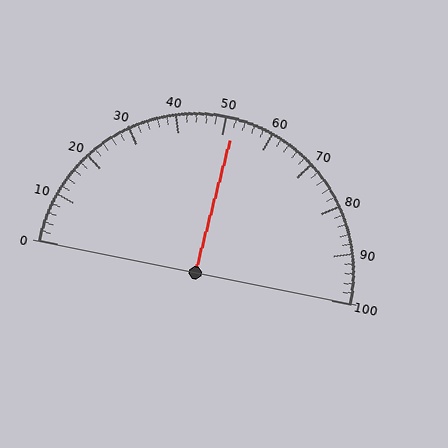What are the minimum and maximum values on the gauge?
The gauge ranges from 0 to 100.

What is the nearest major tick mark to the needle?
The nearest major tick mark is 50.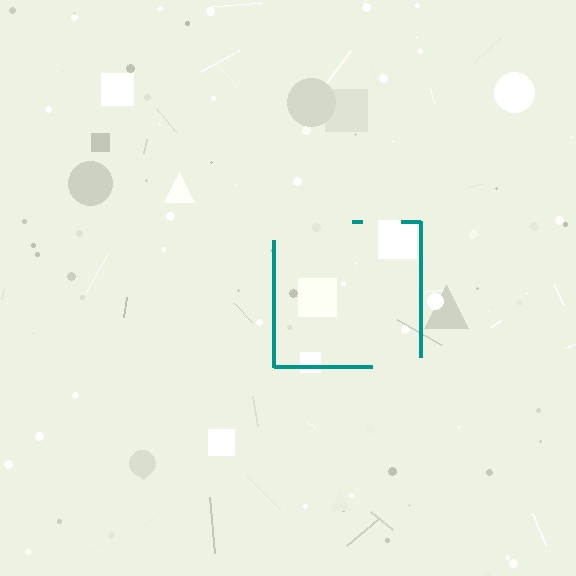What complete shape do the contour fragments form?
The contour fragments form a square.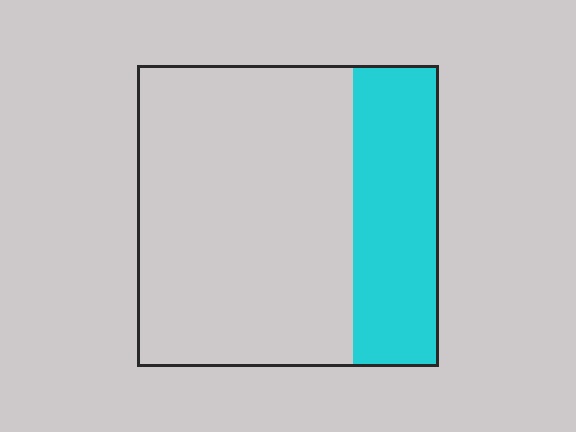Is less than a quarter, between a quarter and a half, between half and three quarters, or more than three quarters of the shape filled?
Between a quarter and a half.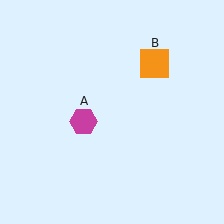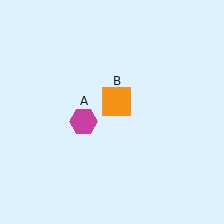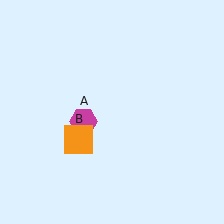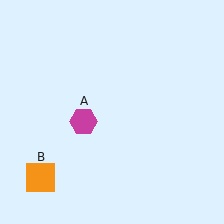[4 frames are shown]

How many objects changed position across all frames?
1 object changed position: orange square (object B).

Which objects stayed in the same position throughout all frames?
Magenta hexagon (object A) remained stationary.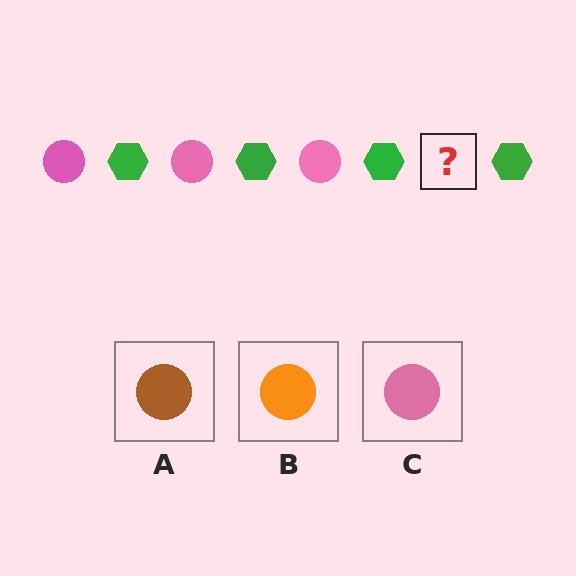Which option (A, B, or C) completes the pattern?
C.